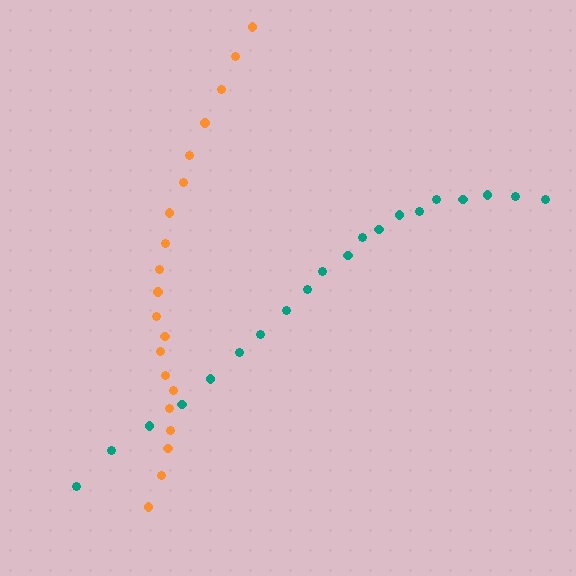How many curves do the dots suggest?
There are 2 distinct paths.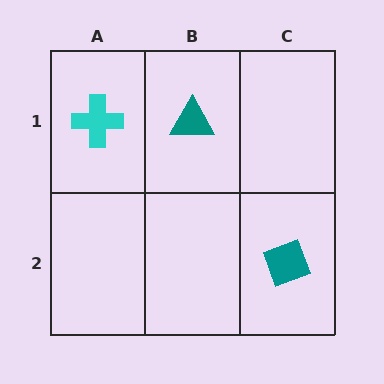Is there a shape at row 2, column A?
No, that cell is empty.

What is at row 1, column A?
A cyan cross.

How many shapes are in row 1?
2 shapes.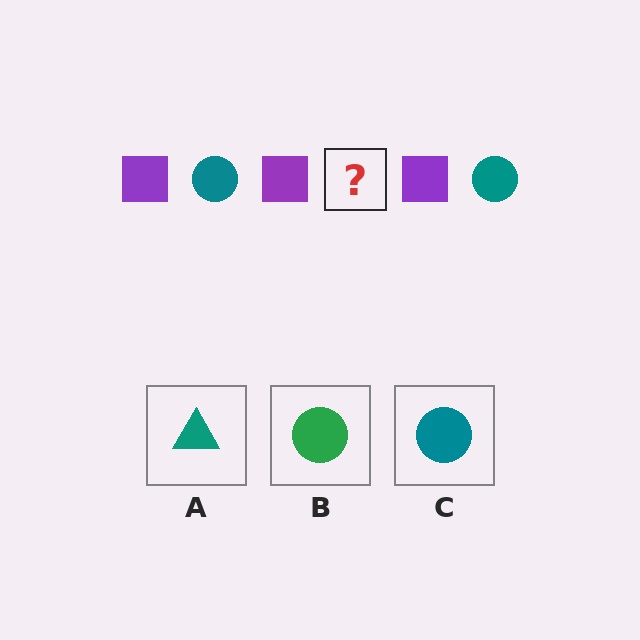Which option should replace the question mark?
Option C.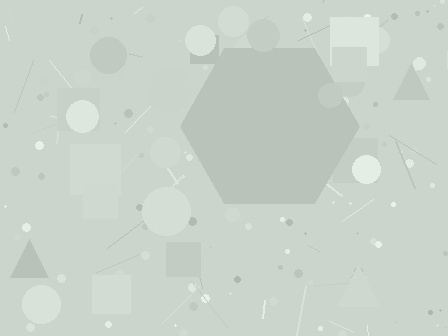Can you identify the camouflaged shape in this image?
The camouflaged shape is a hexagon.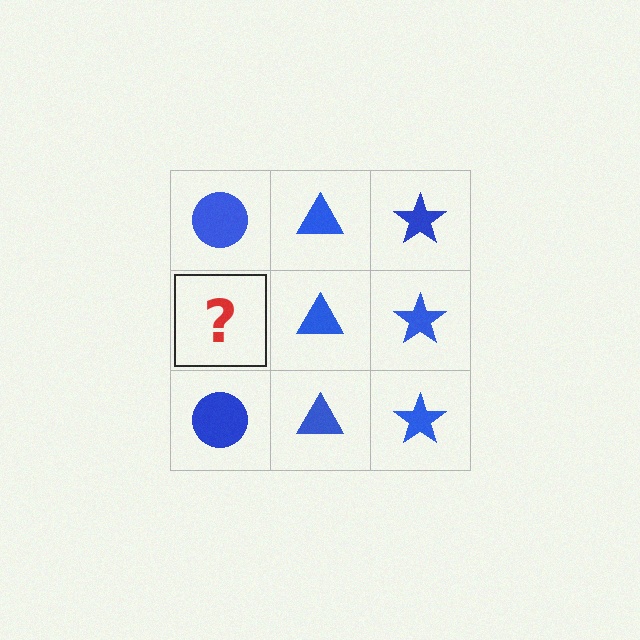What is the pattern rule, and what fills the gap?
The rule is that each column has a consistent shape. The gap should be filled with a blue circle.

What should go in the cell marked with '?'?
The missing cell should contain a blue circle.